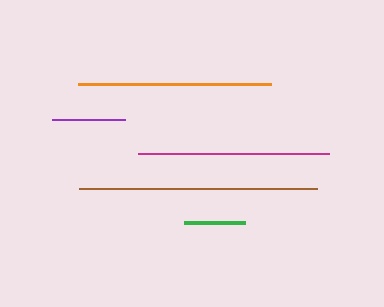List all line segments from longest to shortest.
From longest to shortest: brown, orange, magenta, purple, green.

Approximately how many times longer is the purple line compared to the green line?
The purple line is approximately 1.2 times the length of the green line.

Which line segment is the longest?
The brown line is the longest at approximately 238 pixels.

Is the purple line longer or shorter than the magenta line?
The magenta line is longer than the purple line.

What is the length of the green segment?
The green segment is approximately 61 pixels long.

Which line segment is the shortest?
The green line is the shortest at approximately 61 pixels.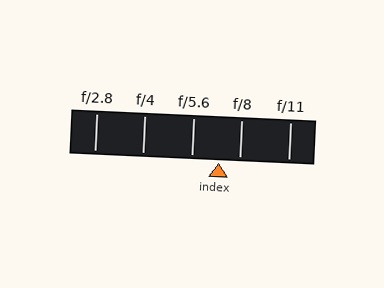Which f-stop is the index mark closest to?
The index mark is closest to f/8.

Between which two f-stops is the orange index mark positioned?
The index mark is between f/5.6 and f/8.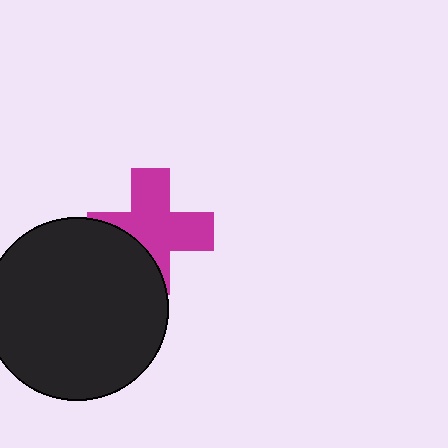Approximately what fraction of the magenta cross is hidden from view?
Roughly 31% of the magenta cross is hidden behind the black circle.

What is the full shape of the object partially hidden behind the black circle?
The partially hidden object is a magenta cross.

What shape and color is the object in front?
The object in front is a black circle.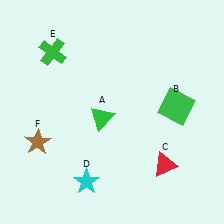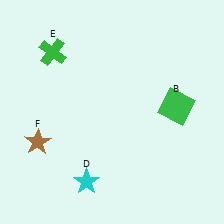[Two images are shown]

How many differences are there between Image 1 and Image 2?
There are 2 differences between the two images.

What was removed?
The red triangle (C), the green triangle (A) were removed in Image 2.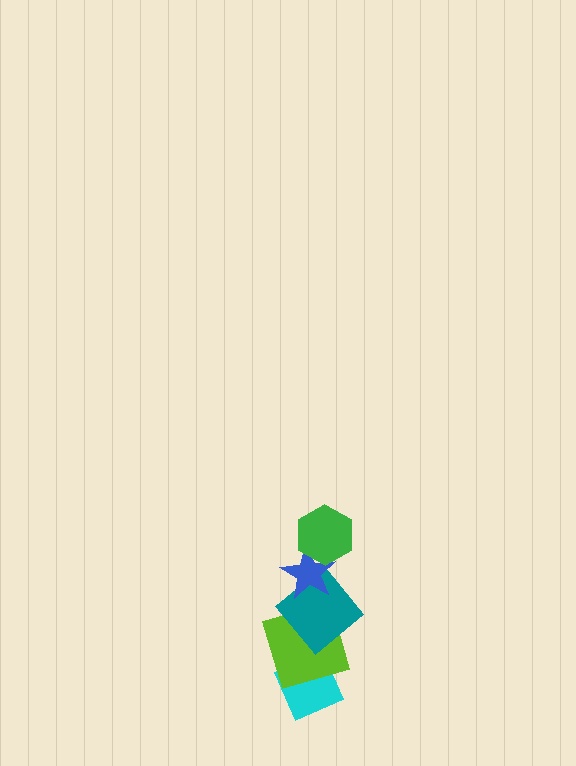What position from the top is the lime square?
The lime square is 4th from the top.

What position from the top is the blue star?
The blue star is 2nd from the top.